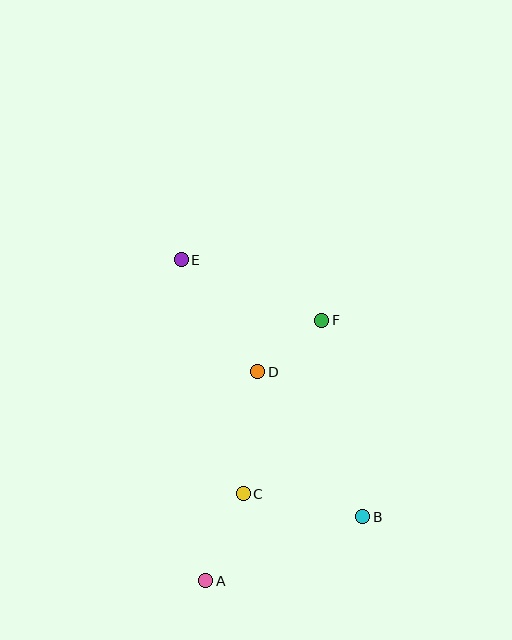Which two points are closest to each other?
Points D and F are closest to each other.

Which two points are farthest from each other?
Points A and E are farthest from each other.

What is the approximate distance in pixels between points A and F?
The distance between A and F is approximately 285 pixels.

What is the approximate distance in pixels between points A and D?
The distance between A and D is approximately 216 pixels.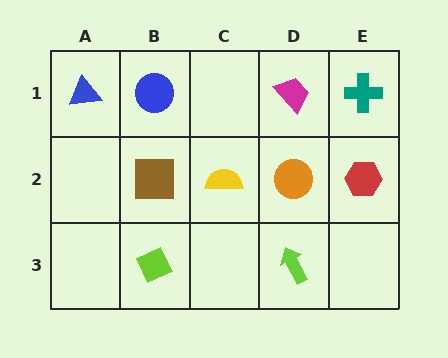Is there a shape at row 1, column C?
No, that cell is empty.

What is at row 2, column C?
A yellow semicircle.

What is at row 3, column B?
A lime diamond.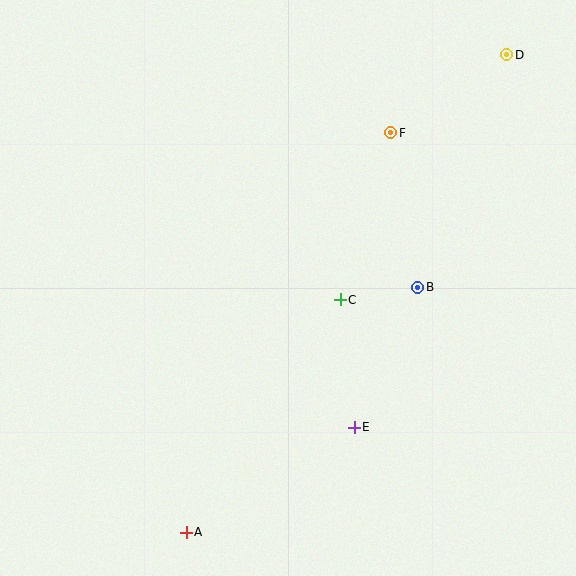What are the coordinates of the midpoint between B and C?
The midpoint between B and C is at (379, 293).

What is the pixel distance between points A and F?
The distance between A and F is 449 pixels.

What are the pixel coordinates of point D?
Point D is at (507, 55).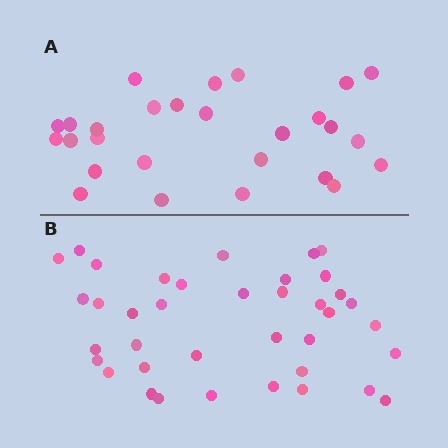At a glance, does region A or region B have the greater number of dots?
Region B (the bottom region) has more dots.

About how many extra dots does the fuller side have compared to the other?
Region B has roughly 12 or so more dots than region A.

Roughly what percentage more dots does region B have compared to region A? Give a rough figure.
About 40% more.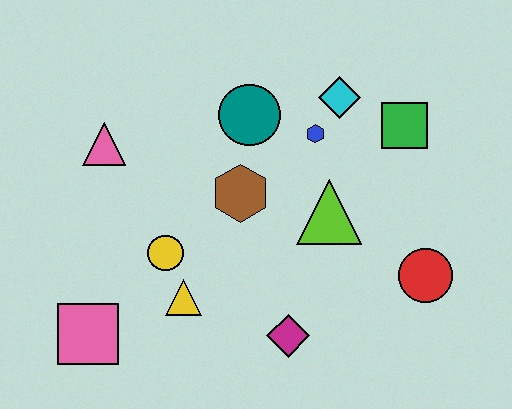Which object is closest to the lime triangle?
The blue hexagon is closest to the lime triangle.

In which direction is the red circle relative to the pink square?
The red circle is to the right of the pink square.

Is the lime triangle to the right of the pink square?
Yes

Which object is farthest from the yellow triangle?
The green square is farthest from the yellow triangle.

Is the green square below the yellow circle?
No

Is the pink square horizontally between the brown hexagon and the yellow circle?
No